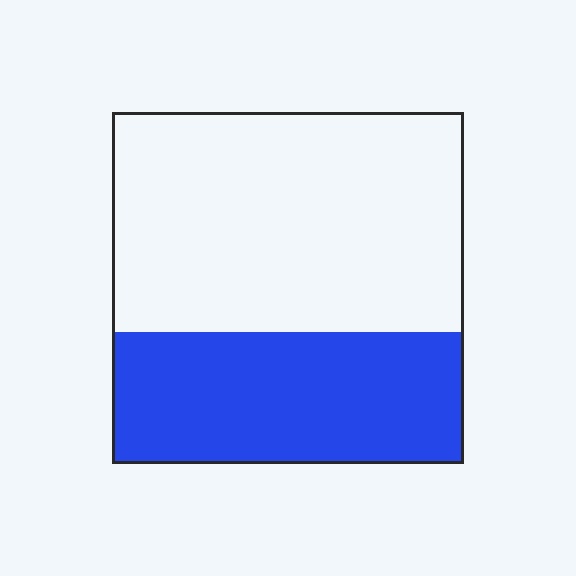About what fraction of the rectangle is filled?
About three eighths (3/8).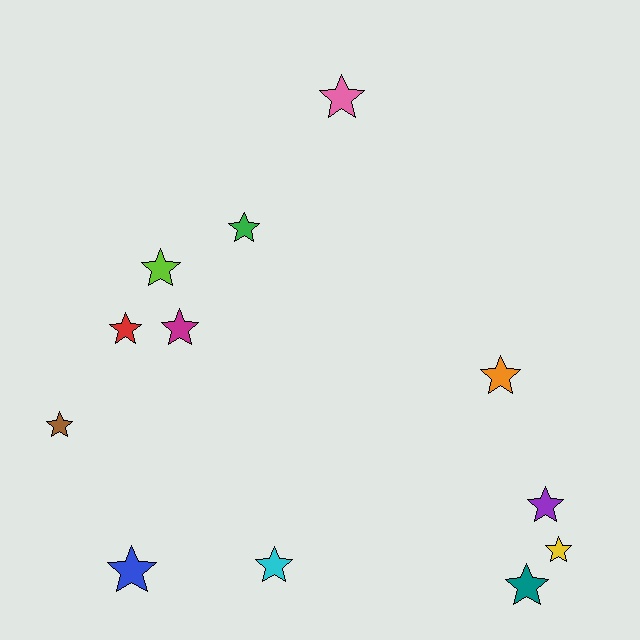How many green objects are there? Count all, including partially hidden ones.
There is 1 green object.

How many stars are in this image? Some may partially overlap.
There are 12 stars.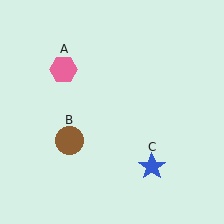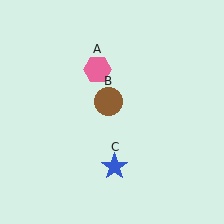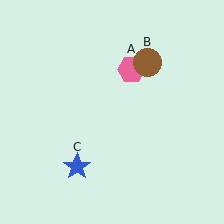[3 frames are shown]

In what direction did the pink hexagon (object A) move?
The pink hexagon (object A) moved right.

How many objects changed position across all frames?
3 objects changed position: pink hexagon (object A), brown circle (object B), blue star (object C).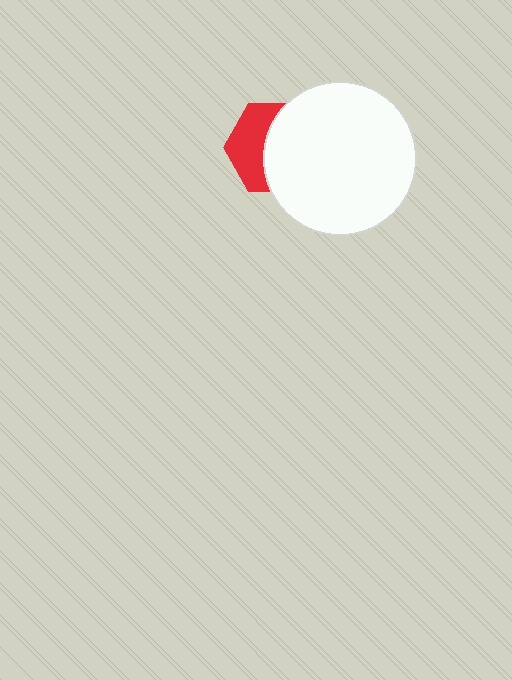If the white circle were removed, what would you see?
You would see the complete red hexagon.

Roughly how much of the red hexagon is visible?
A small part of it is visible (roughly 43%).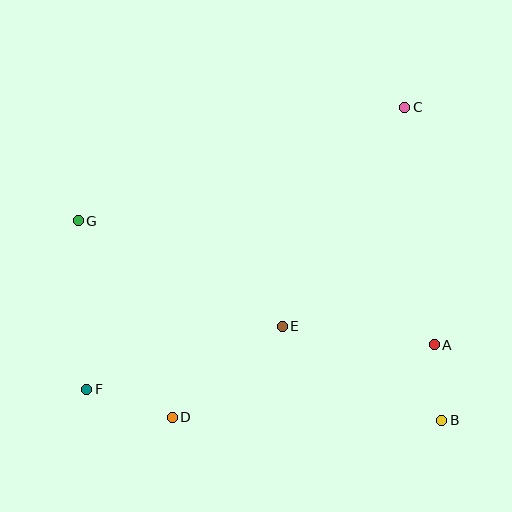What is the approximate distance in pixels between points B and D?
The distance between B and D is approximately 270 pixels.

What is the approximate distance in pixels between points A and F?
The distance between A and F is approximately 351 pixels.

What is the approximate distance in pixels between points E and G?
The distance between E and G is approximately 229 pixels.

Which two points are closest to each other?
Points A and B are closest to each other.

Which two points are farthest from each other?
Points C and F are farthest from each other.